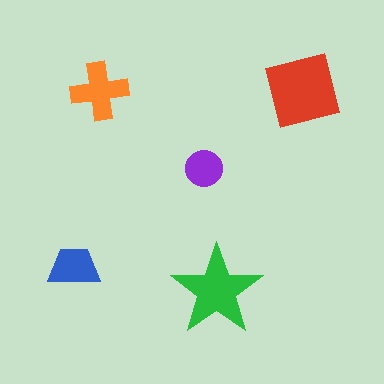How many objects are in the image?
There are 5 objects in the image.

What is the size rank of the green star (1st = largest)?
2nd.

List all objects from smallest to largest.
The purple circle, the blue trapezoid, the orange cross, the green star, the red square.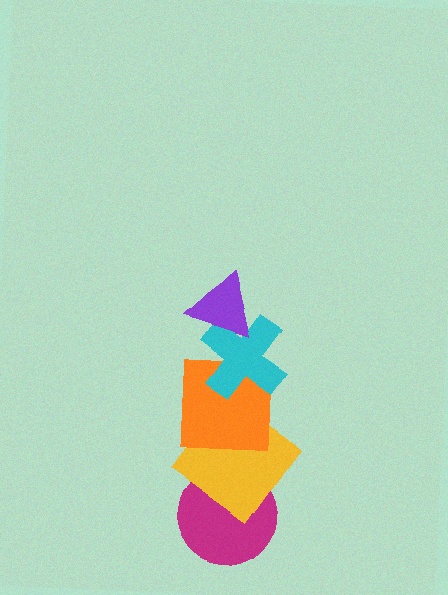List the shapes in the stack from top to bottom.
From top to bottom: the purple triangle, the cyan cross, the orange square, the yellow diamond, the magenta circle.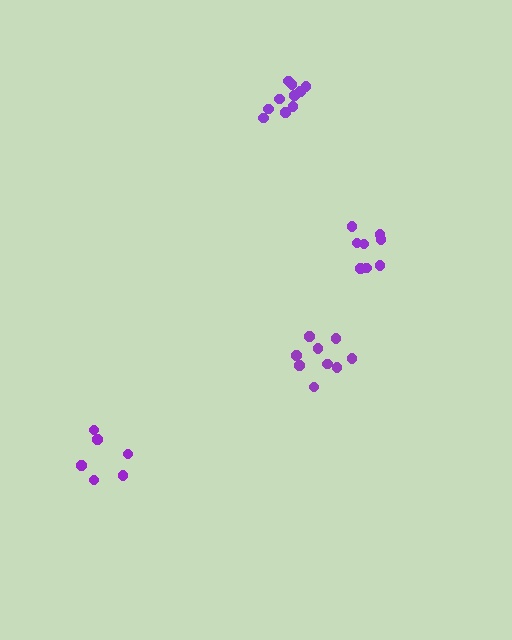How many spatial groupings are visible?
There are 4 spatial groupings.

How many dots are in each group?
Group 1: 9 dots, Group 2: 10 dots, Group 3: 8 dots, Group 4: 6 dots (33 total).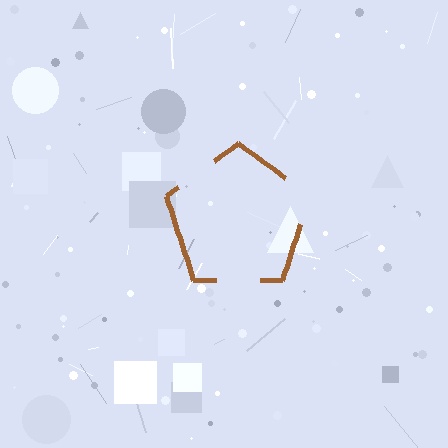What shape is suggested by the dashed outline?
The dashed outline suggests a pentagon.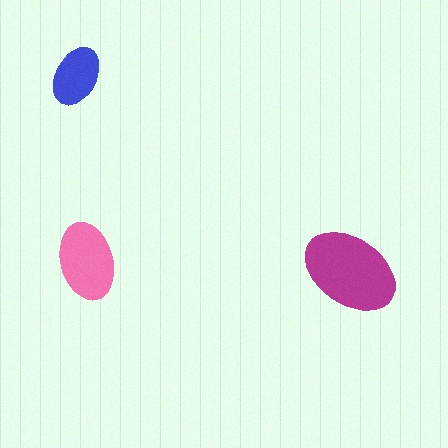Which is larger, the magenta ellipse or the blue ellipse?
The magenta one.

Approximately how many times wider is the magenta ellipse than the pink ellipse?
About 1.5 times wider.